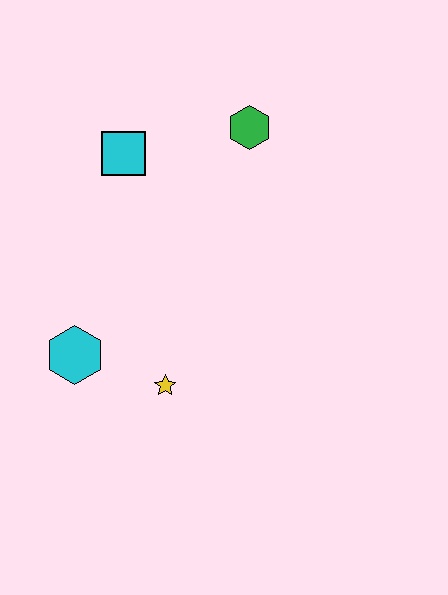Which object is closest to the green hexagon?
The cyan square is closest to the green hexagon.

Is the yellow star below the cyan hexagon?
Yes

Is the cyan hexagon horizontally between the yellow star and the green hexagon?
No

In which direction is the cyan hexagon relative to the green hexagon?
The cyan hexagon is below the green hexagon.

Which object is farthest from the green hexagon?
The cyan hexagon is farthest from the green hexagon.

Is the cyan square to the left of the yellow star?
Yes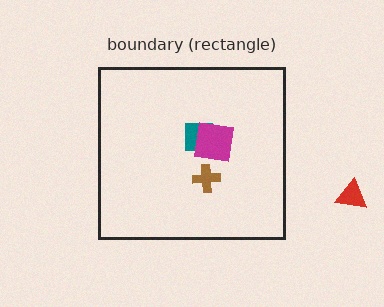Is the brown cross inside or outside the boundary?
Inside.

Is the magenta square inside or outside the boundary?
Inside.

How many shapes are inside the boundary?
3 inside, 1 outside.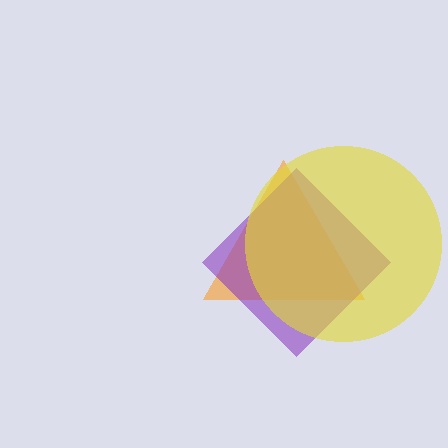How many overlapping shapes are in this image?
There are 3 overlapping shapes in the image.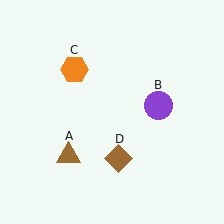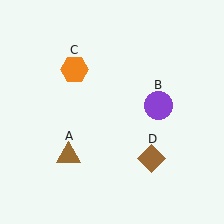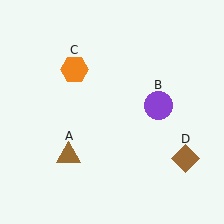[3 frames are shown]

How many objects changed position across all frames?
1 object changed position: brown diamond (object D).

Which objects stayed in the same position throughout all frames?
Brown triangle (object A) and purple circle (object B) and orange hexagon (object C) remained stationary.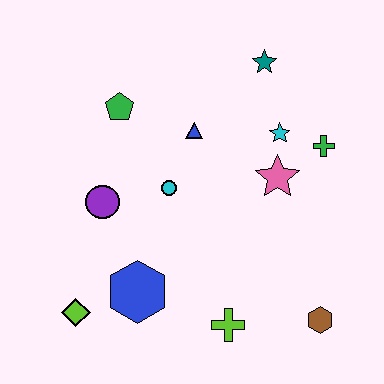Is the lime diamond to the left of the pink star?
Yes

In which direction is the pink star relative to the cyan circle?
The pink star is to the right of the cyan circle.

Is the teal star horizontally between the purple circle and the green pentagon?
No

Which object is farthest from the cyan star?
The lime diamond is farthest from the cyan star.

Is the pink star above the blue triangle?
No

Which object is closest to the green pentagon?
The blue triangle is closest to the green pentagon.